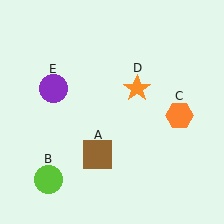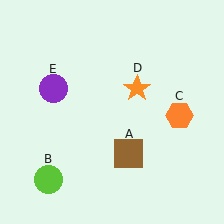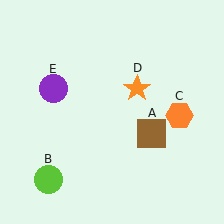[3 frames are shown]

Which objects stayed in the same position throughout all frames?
Lime circle (object B) and orange hexagon (object C) and orange star (object D) and purple circle (object E) remained stationary.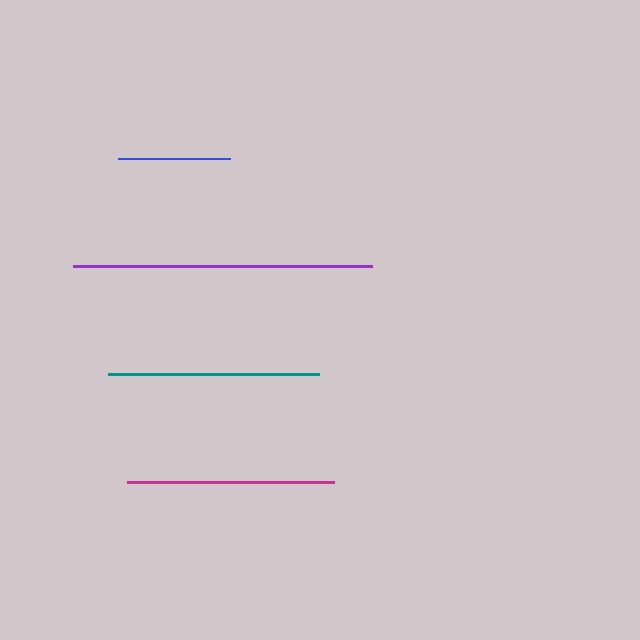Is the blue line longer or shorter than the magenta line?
The magenta line is longer than the blue line.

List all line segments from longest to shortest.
From longest to shortest: purple, teal, magenta, blue.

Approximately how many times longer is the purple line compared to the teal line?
The purple line is approximately 1.4 times the length of the teal line.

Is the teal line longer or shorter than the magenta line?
The teal line is longer than the magenta line.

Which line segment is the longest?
The purple line is the longest at approximately 299 pixels.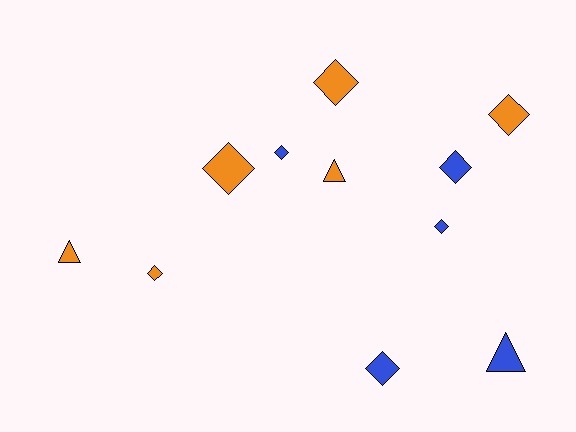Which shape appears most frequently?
Diamond, with 8 objects.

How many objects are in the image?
There are 11 objects.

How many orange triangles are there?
There are 2 orange triangles.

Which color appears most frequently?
Orange, with 6 objects.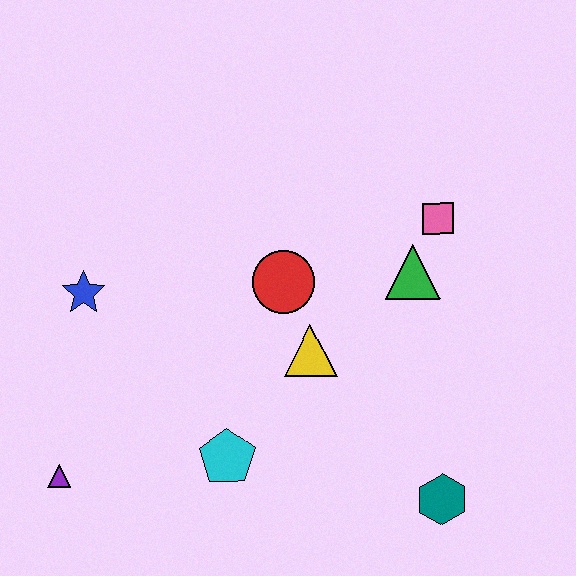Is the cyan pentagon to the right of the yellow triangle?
No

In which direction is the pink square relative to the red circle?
The pink square is to the right of the red circle.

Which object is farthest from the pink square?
The purple triangle is farthest from the pink square.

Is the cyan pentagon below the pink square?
Yes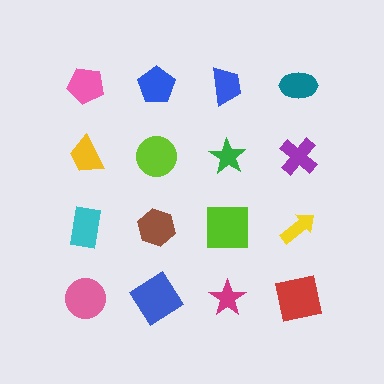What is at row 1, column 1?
A pink pentagon.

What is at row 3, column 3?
A lime square.